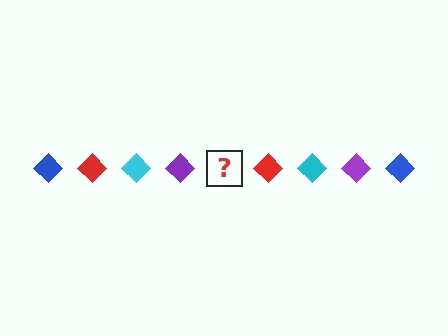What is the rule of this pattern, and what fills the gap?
The rule is that the pattern cycles through blue, red, cyan, purple diamonds. The gap should be filled with a blue diamond.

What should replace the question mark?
The question mark should be replaced with a blue diamond.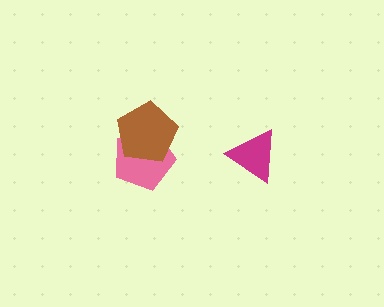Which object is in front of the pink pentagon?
The brown pentagon is in front of the pink pentagon.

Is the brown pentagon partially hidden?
No, no other shape covers it.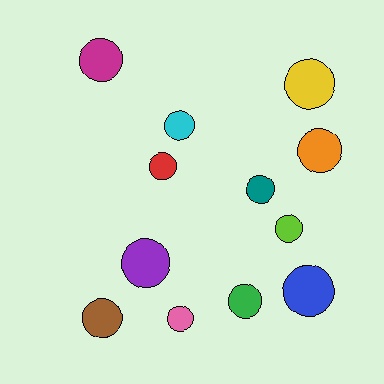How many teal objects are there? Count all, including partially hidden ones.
There is 1 teal object.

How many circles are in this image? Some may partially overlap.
There are 12 circles.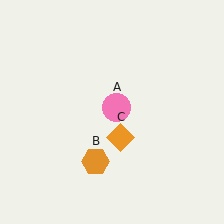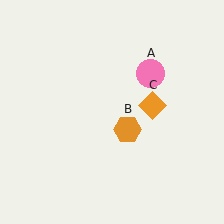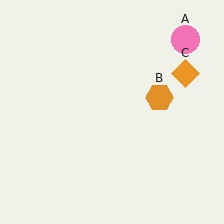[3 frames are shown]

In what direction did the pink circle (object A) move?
The pink circle (object A) moved up and to the right.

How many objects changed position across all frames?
3 objects changed position: pink circle (object A), orange hexagon (object B), orange diamond (object C).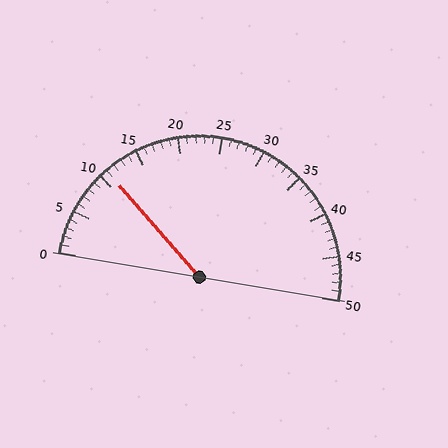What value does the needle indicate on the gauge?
The needle indicates approximately 11.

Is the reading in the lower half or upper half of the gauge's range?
The reading is in the lower half of the range (0 to 50).